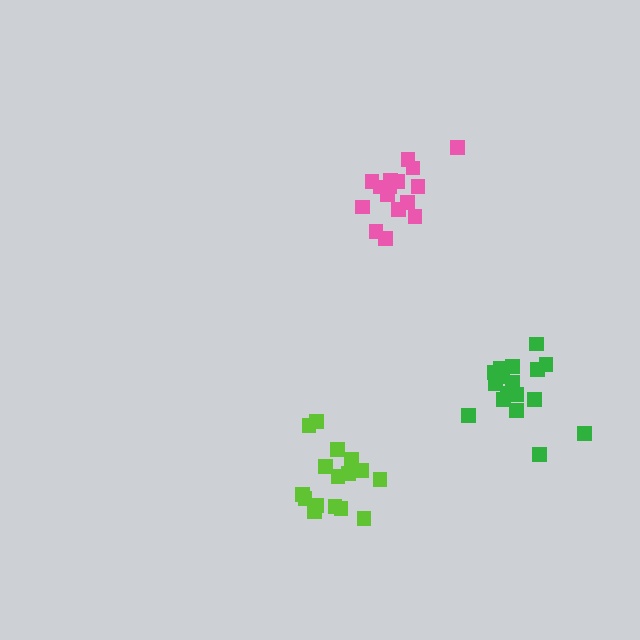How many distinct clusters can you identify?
There are 3 distinct clusters.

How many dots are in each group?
Group 1: 17 dots, Group 2: 16 dots, Group 3: 18 dots (51 total).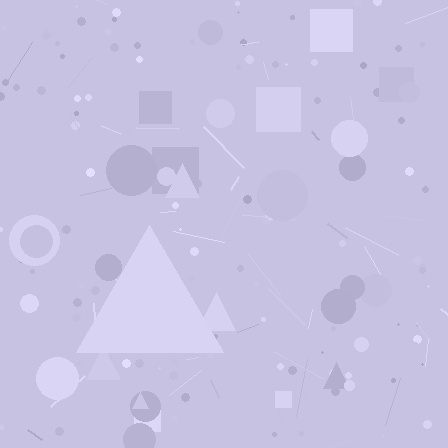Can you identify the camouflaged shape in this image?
The camouflaged shape is a triangle.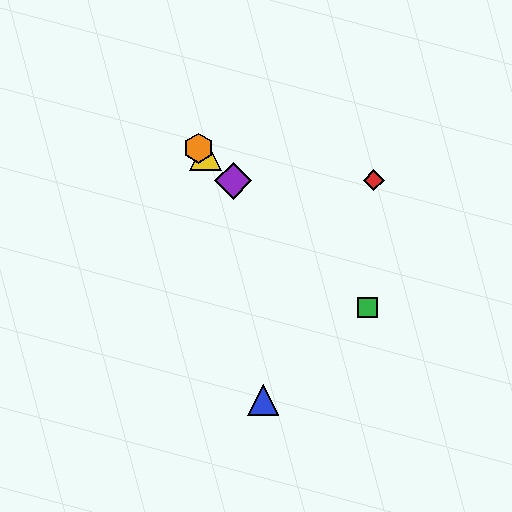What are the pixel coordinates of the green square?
The green square is at (368, 308).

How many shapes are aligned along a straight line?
4 shapes (the green square, the yellow triangle, the purple diamond, the orange hexagon) are aligned along a straight line.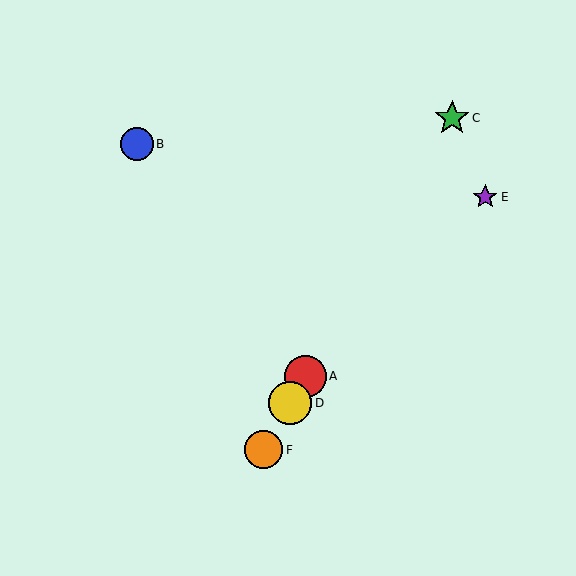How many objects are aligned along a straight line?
4 objects (A, C, D, F) are aligned along a straight line.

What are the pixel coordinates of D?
Object D is at (290, 403).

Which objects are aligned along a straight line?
Objects A, C, D, F are aligned along a straight line.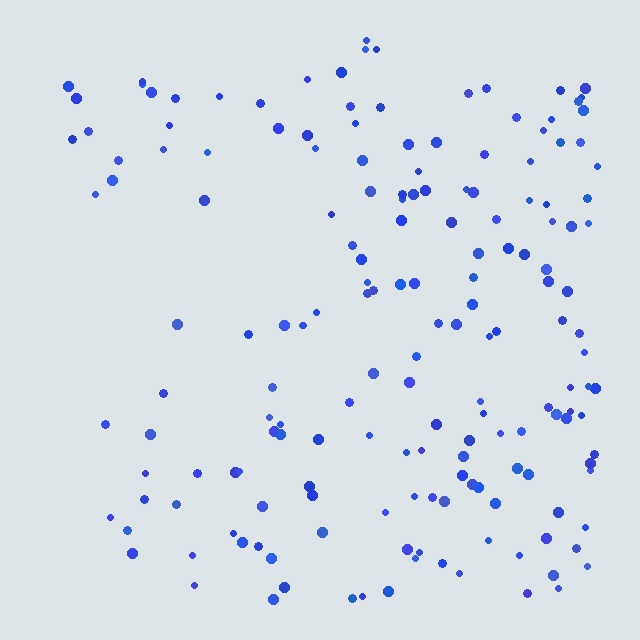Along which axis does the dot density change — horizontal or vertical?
Horizontal.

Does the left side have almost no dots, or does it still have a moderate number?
Still a moderate number, just noticeably fewer than the right.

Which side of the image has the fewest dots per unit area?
The left.